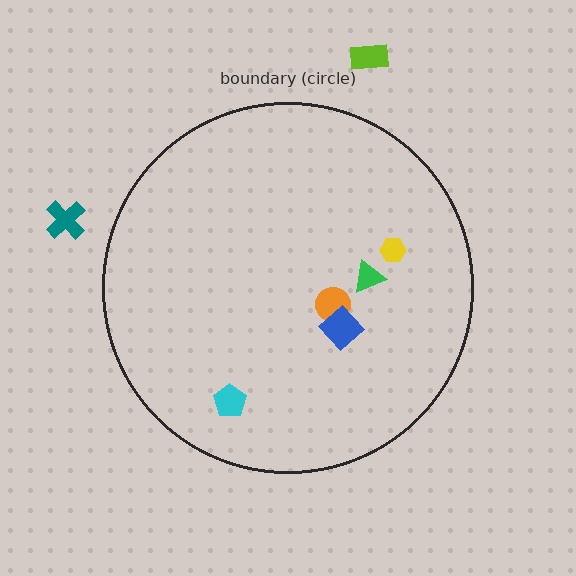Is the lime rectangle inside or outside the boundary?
Outside.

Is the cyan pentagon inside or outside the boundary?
Inside.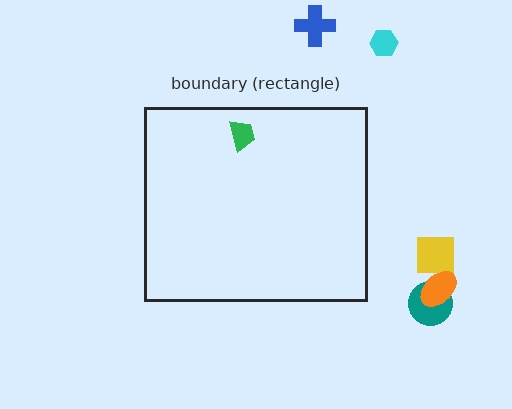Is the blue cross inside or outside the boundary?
Outside.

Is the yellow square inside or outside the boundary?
Outside.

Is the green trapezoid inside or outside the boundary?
Inside.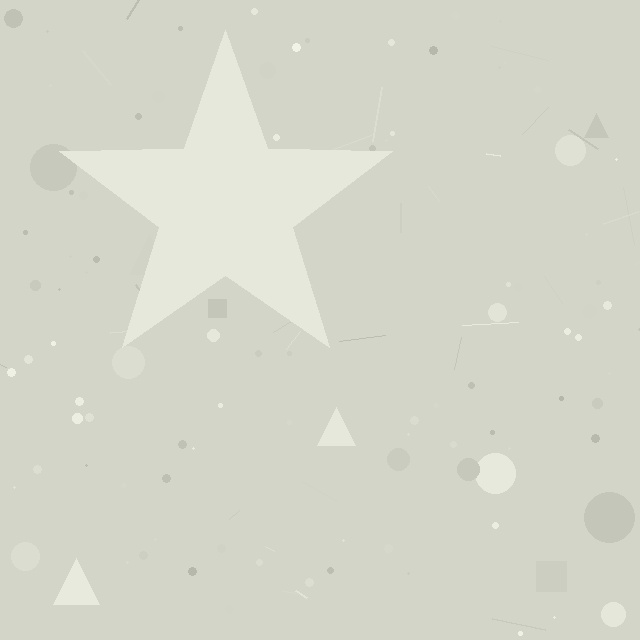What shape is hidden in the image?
A star is hidden in the image.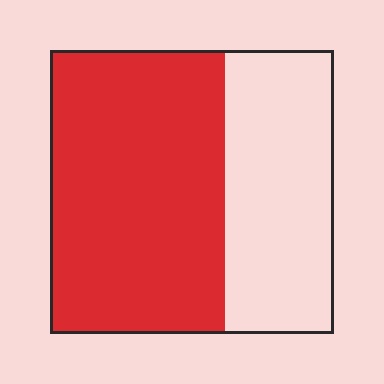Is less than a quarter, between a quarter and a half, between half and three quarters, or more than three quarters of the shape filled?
Between half and three quarters.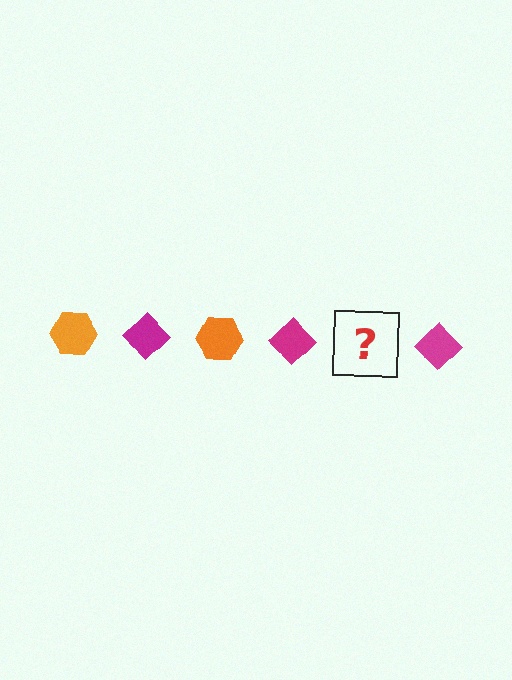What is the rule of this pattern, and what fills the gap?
The rule is that the pattern alternates between orange hexagon and magenta diamond. The gap should be filled with an orange hexagon.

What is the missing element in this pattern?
The missing element is an orange hexagon.